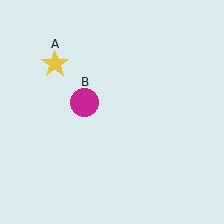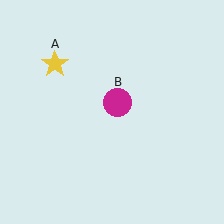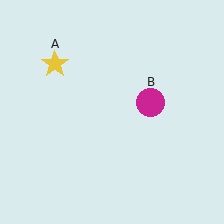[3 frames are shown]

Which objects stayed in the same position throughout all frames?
Yellow star (object A) remained stationary.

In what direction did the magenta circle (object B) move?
The magenta circle (object B) moved right.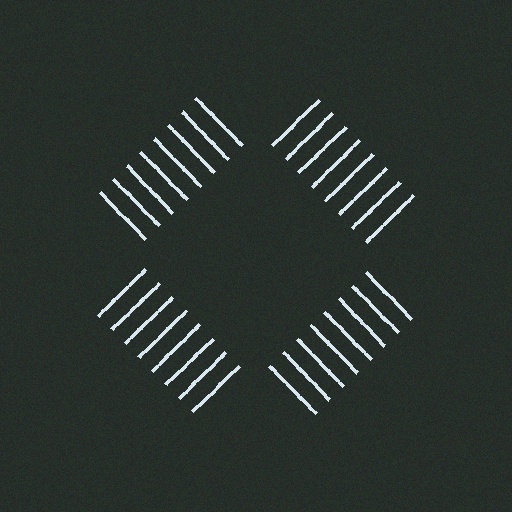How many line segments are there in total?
32 — 8 along each of the 4 edges.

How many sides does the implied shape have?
4 sides — the line-ends trace a square.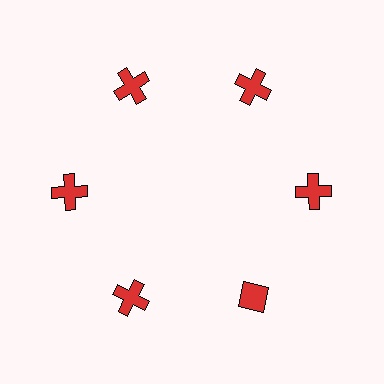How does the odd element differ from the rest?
It has a different shape: diamond instead of cross.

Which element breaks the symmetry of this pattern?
The red diamond at roughly the 5 o'clock position breaks the symmetry. All other shapes are red crosses.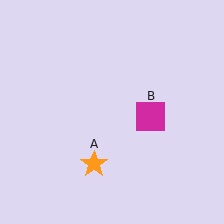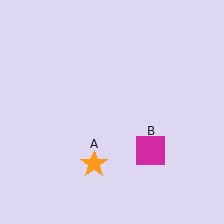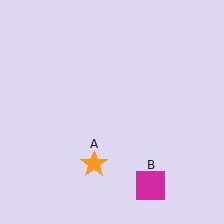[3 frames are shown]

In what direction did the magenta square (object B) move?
The magenta square (object B) moved down.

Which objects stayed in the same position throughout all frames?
Orange star (object A) remained stationary.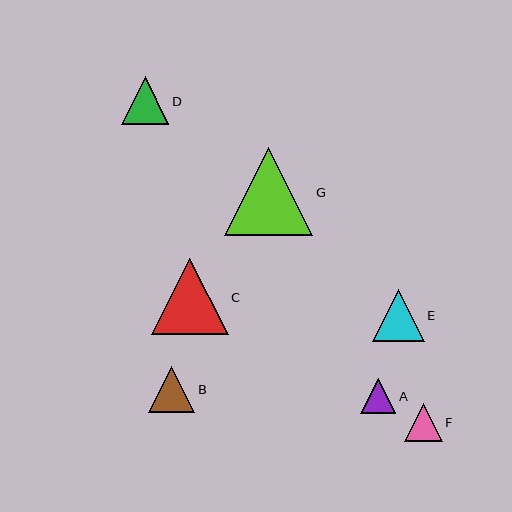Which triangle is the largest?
Triangle G is the largest with a size of approximately 88 pixels.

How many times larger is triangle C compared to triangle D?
Triangle C is approximately 1.6 times the size of triangle D.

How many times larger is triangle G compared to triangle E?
Triangle G is approximately 1.7 times the size of triangle E.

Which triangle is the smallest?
Triangle A is the smallest with a size of approximately 35 pixels.